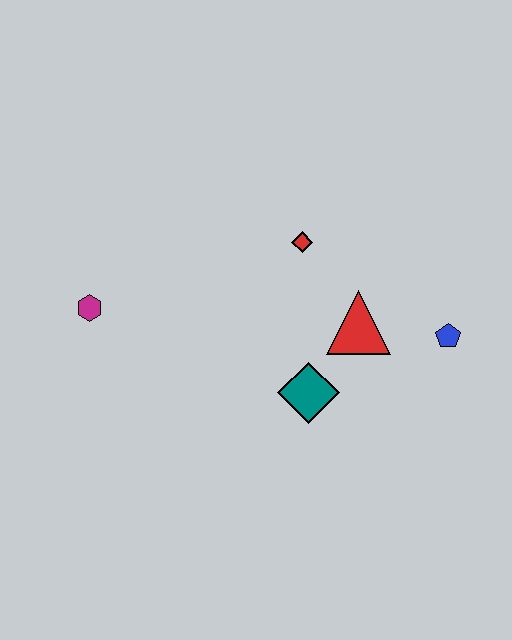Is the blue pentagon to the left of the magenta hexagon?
No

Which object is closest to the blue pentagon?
The red triangle is closest to the blue pentagon.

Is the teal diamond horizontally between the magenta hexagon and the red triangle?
Yes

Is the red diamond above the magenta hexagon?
Yes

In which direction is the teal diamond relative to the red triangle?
The teal diamond is below the red triangle.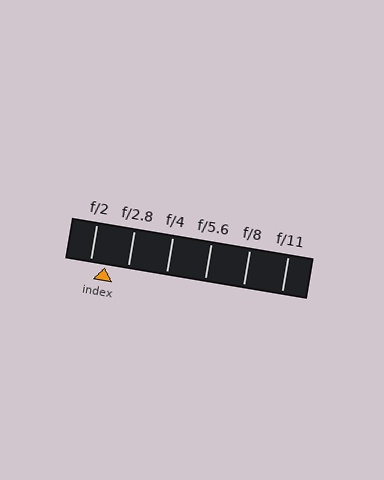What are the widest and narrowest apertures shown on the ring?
The widest aperture shown is f/2 and the narrowest is f/11.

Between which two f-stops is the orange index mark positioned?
The index mark is between f/2 and f/2.8.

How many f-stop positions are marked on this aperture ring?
There are 6 f-stop positions marked.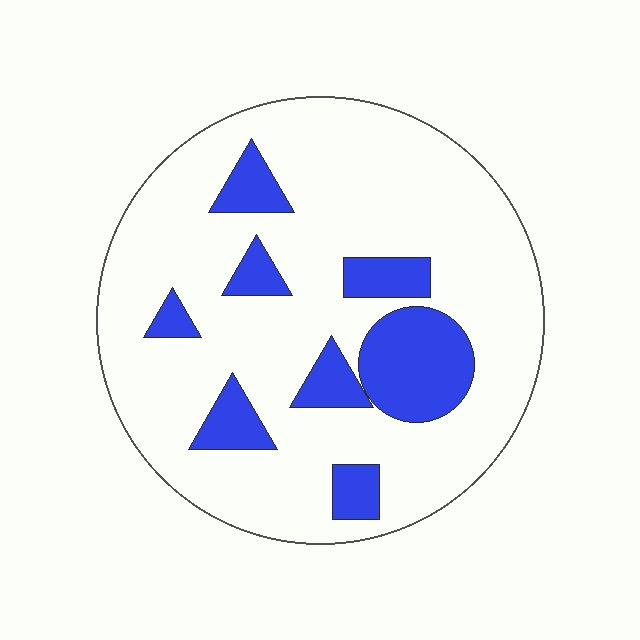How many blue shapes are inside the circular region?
8.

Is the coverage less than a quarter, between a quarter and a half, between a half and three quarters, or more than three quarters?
Less than a quarter.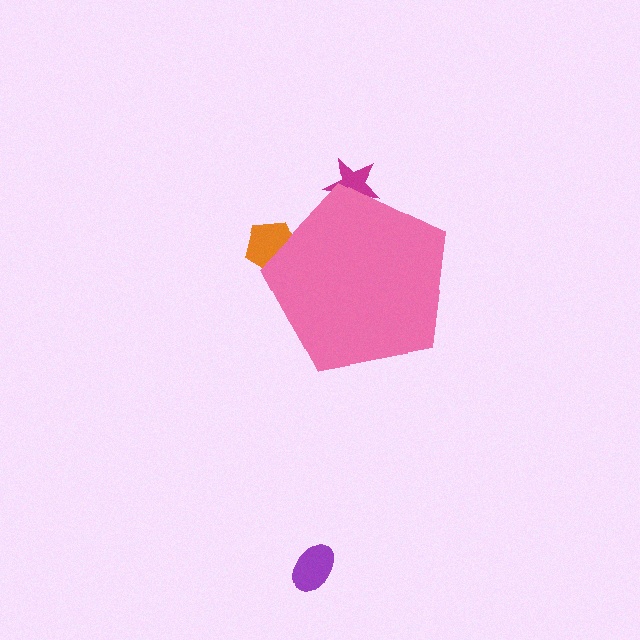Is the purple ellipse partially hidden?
No, the purple ellipse is fully visible.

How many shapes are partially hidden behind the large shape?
2 shapes are partially hidden.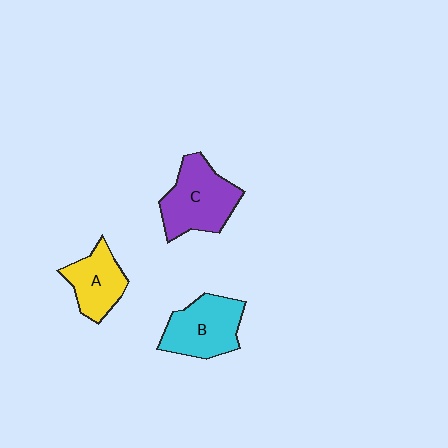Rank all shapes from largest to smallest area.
From largest to smallest: C (purple), B (cyan), A (yellow).